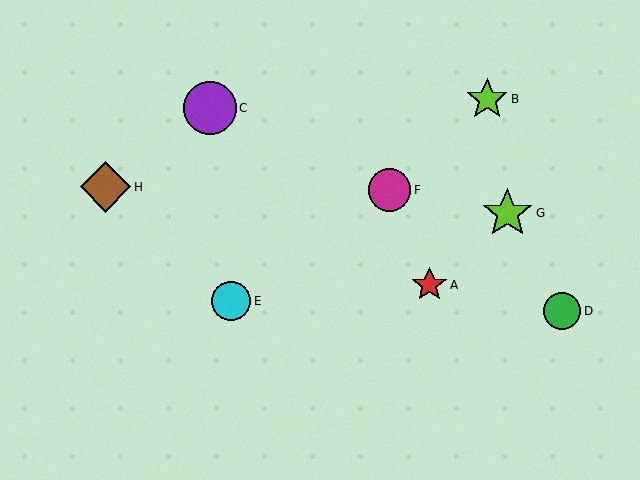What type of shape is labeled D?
Shape D is a green circle.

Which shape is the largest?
The purple circle (labeled C) is the largest.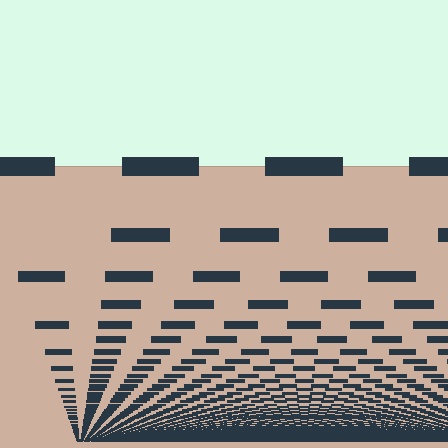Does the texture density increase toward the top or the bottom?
Density increases toward the bottom.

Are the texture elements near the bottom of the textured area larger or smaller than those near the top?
Smaller. The gradient is inverted — elements near the bottom are smaller and denser.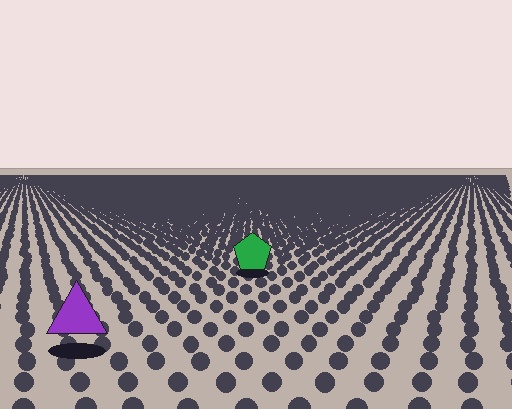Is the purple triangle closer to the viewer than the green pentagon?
Yes. The purple triangle is closer — you can tell from the texture gradient: the ground texture is coarser near it.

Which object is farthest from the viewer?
The green pentagon is farthest from the viewer. It appears smaller and the ground texture around it is denser.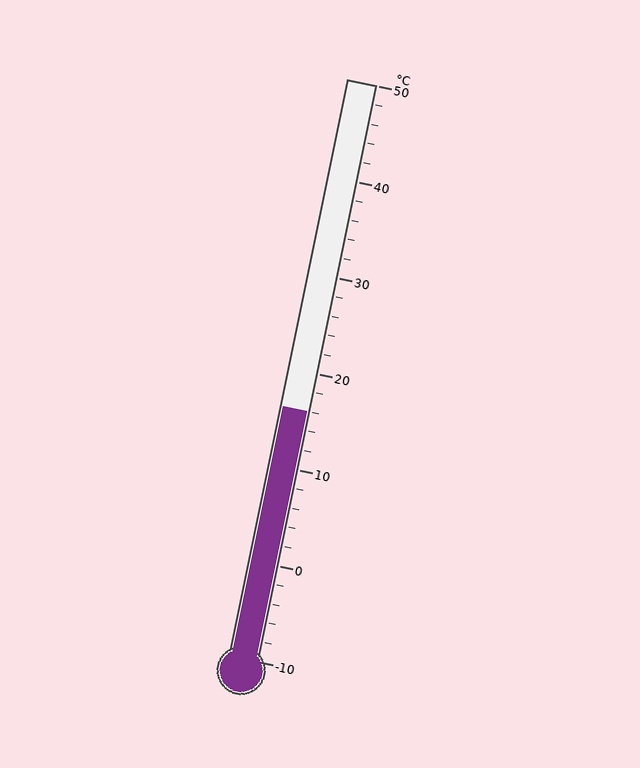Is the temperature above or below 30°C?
The temperature is below 30°C.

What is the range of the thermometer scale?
The thermometer scale ranges from -10°C to 50°C.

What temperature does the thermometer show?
The thermometer shows approximately 16°C.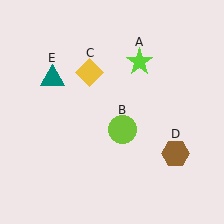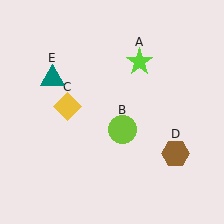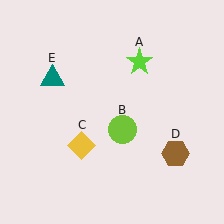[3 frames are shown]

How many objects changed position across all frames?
1 object changed position: yellow diamond (object C).